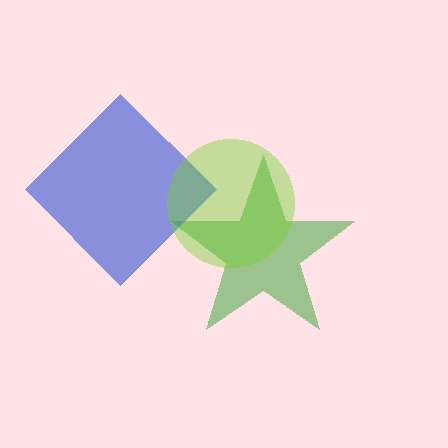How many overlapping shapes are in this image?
There are 3 overlapping shapes in the image.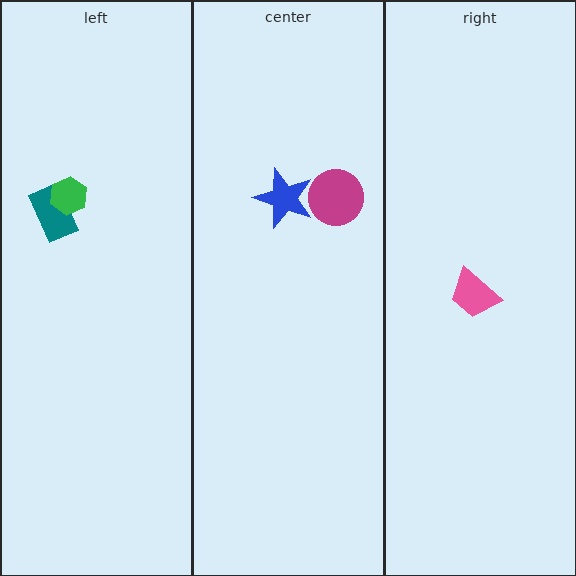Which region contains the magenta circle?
The center region.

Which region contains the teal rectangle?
The left region.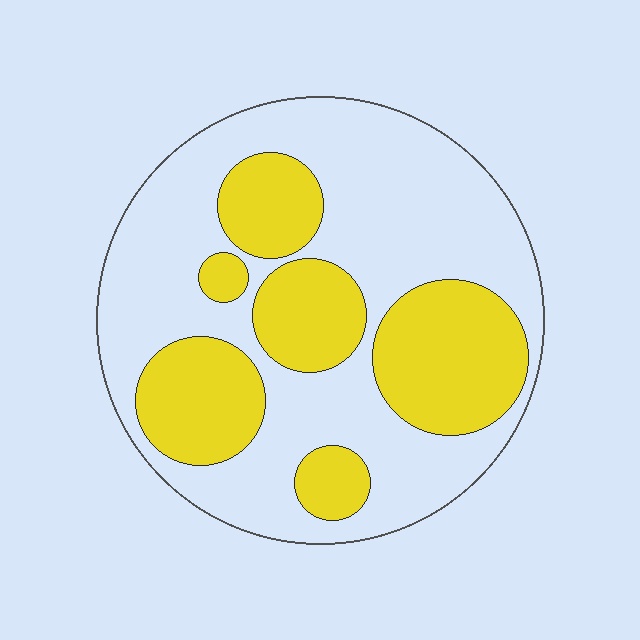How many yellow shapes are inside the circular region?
6.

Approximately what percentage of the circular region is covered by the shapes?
Approximately 35%.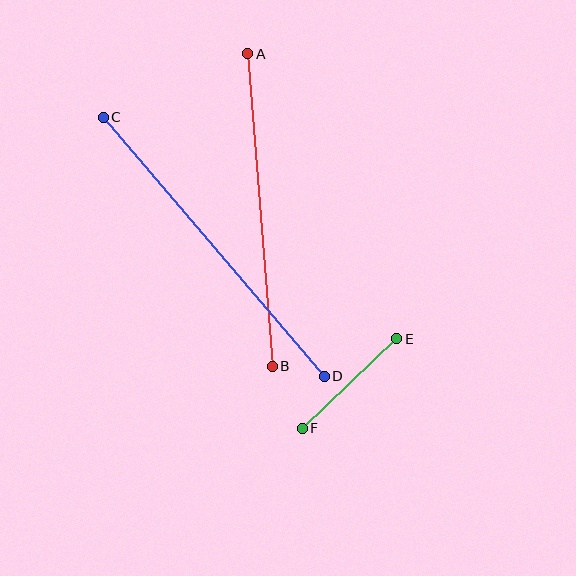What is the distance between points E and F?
The distance is approximately 130 pixels.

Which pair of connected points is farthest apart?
Points C and D are farthest apart.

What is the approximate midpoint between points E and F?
The midpoint is at approximately (349, 384) pixels.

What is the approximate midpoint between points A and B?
The midpoint is at approximately (260, 210) pixels.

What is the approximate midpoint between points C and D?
The midpoint is at approximately (214, 247) pixels.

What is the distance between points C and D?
The distance is approximately 340 pixels.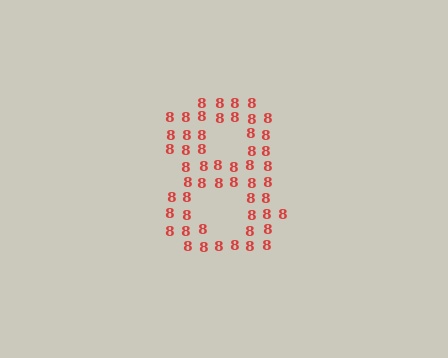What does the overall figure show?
The overall figure shows the digit 8.